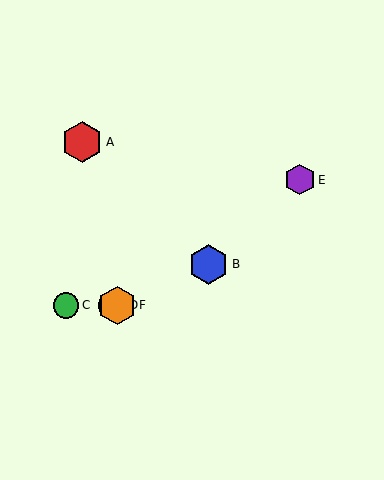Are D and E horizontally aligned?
No, D is at y≈305 and E is at y≈180.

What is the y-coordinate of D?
Object D is at y≈305.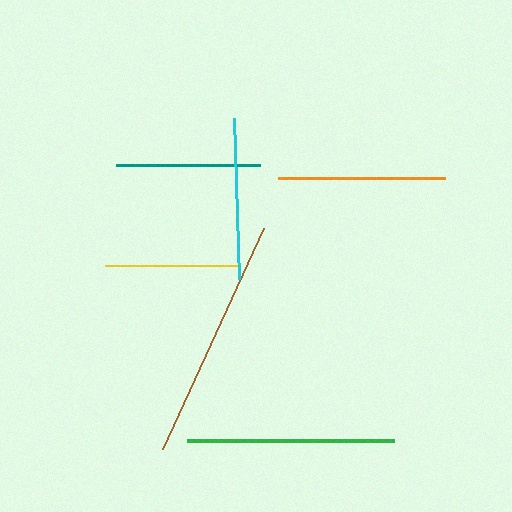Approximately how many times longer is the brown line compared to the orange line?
The brown line is approximately 1.5 times the length of the orange line.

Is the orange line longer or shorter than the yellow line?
The orange line is longer than the yellow line.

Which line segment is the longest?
The brown line is the longest at approximately 242 pixels.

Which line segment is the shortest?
The yellow line is the shortest at approximately 132 pixels.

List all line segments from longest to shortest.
From longest to shortest: brown, green, orange, cyan, teal, yellow.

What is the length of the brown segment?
The brown segment is approximately 242 pixels long.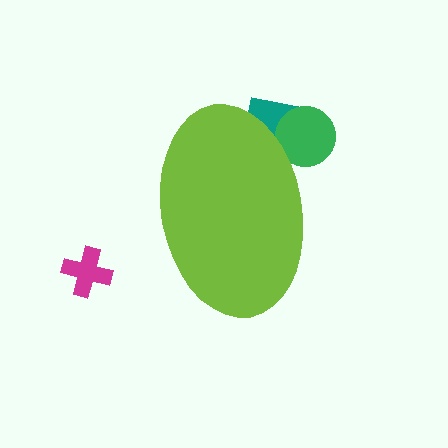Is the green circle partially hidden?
Yes, the green circle is partially hidden behind the lime ellipse.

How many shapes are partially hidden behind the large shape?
2 shapes are partially hidden.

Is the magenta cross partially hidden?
No, the magenta cross is fully visible.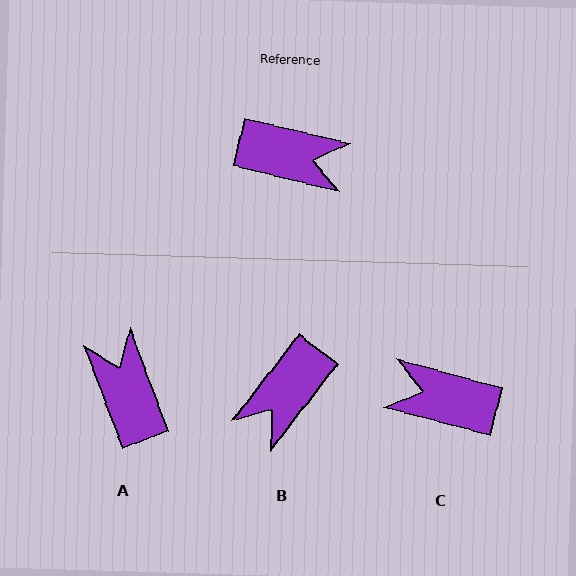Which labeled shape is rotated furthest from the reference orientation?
C, about 178 degrees away.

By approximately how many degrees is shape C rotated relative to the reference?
Approximately 178 degrees counter-clockwise.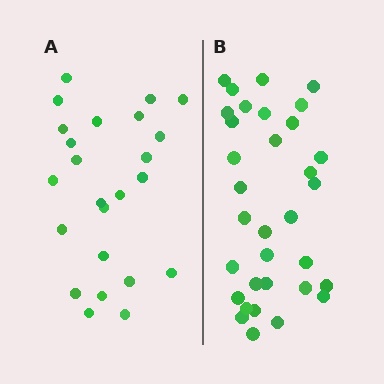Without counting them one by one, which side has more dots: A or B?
Region B (the right region) has more dots.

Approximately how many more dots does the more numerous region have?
Region B has roughly 8 or so more dots than region A.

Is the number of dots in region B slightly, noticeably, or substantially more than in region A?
Region B has noticeably more, but not dramatically so. The ratio is roughly 1.4 to 1.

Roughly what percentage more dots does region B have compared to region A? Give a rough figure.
About 40% more.